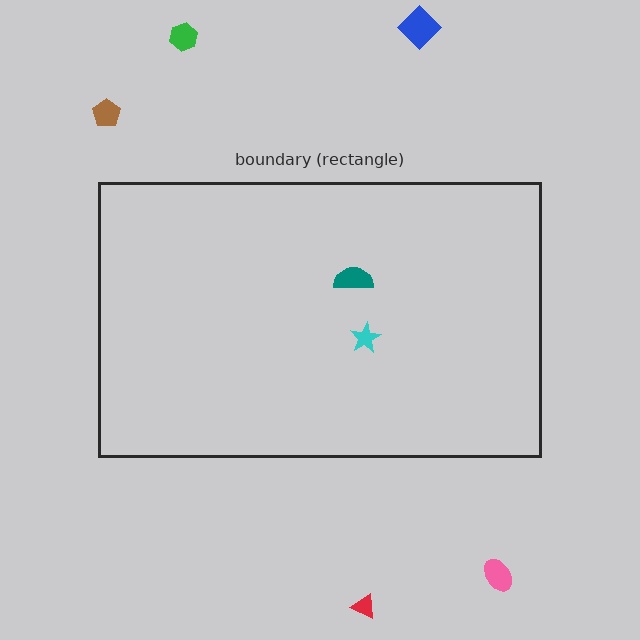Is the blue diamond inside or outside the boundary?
Outside.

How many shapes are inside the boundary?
2 inside, 5 outside.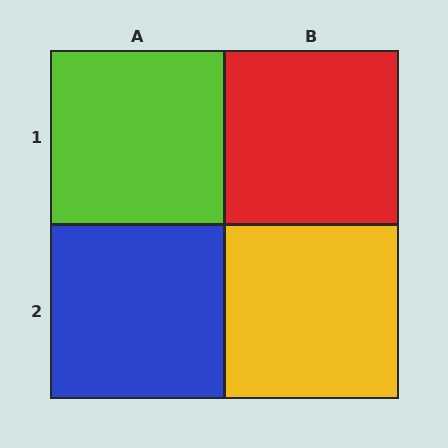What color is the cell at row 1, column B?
Red.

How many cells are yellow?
1 cell is yellow.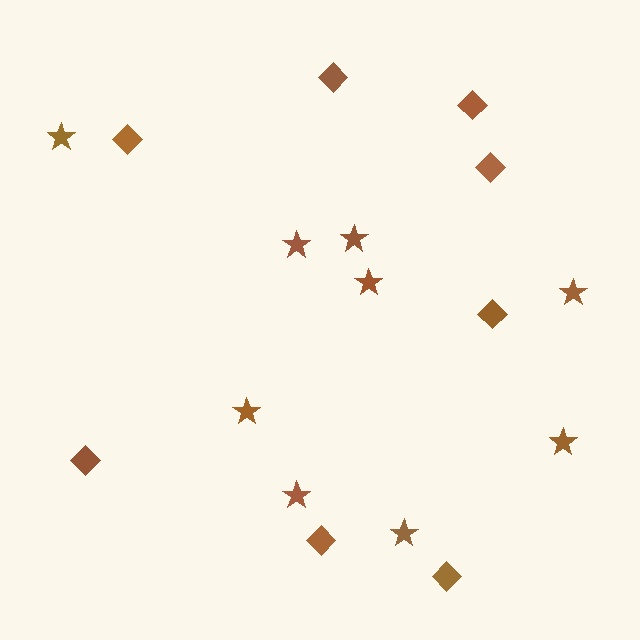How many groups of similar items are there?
There are 2 groups: one group of stars (9) and one group of diamonds (8).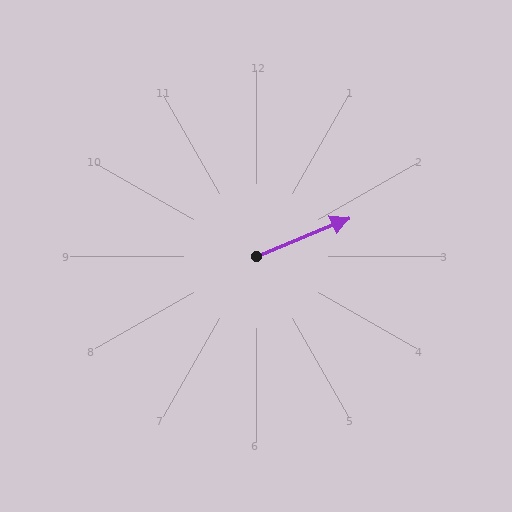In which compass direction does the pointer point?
East.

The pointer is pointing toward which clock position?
Roughly 2 o'clock.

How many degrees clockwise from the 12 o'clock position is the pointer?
Approximately 68 degrees.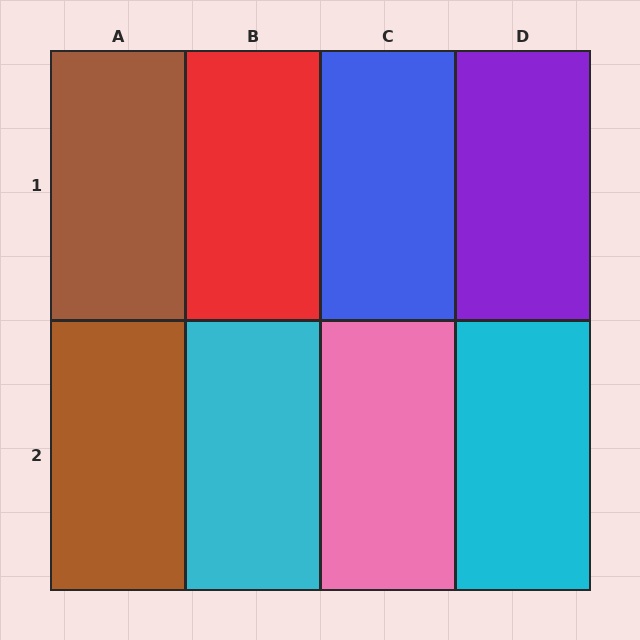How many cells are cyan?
2 cells are cyan.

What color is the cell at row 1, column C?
Blue.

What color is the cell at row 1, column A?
Brown.